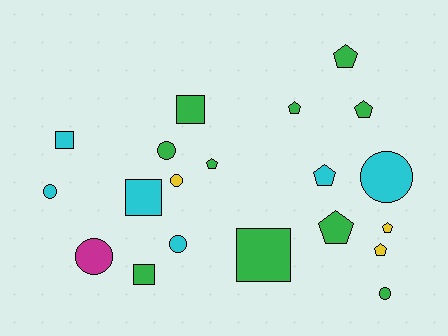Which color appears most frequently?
Green, with 10 objects.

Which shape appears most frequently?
Pentagon, with 8 objects.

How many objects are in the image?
There are 20 objects.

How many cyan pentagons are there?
There is 1 cyan pentagon.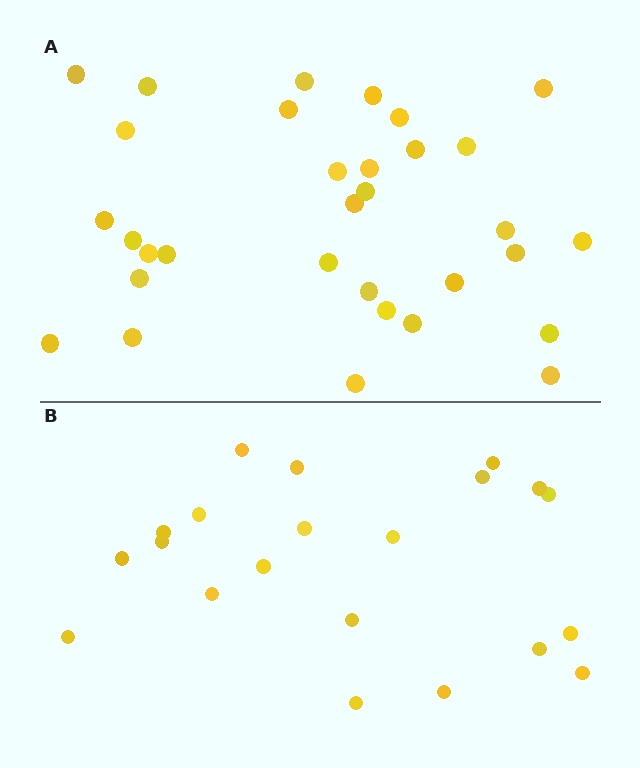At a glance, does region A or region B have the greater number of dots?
Region A (the top region) has more dots.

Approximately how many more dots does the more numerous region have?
Region A has roughly 12 or so more dots than region B.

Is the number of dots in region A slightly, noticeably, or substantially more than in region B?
Region A has substantially more. The ratio is roughly 1.5 to 1.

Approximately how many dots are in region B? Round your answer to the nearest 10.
About 20 dots. (The exact count is 21, which rounds to 20.)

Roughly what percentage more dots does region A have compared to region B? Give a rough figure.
About 50% more.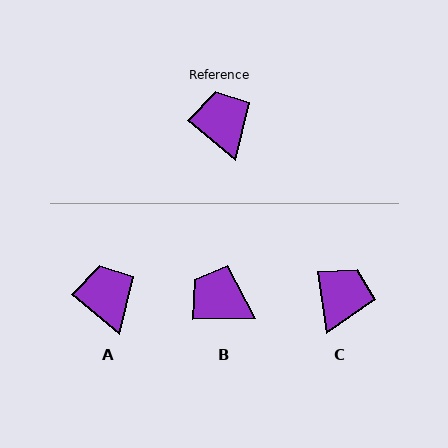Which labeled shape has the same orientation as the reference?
A.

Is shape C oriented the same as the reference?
No, it is off by about 42 degrees.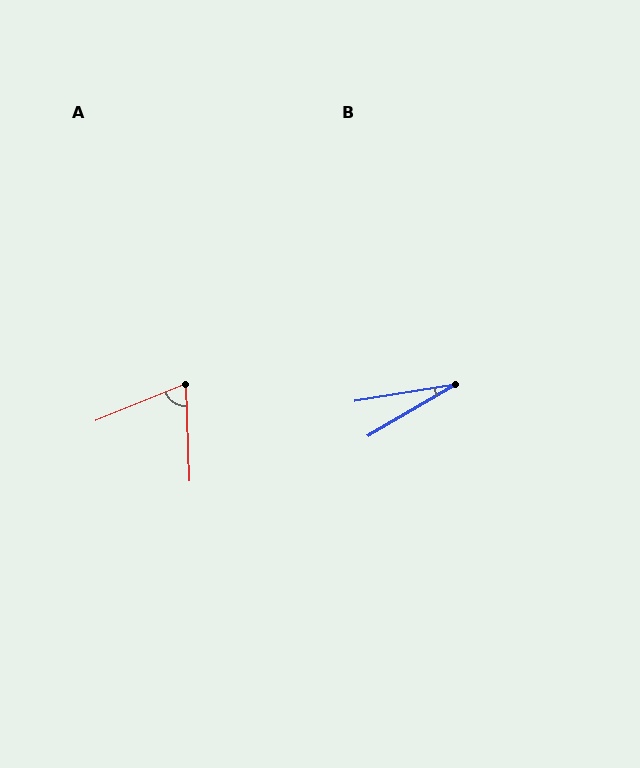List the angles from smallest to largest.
B (21°), A (70°).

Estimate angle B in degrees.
Approximately 21 degrees.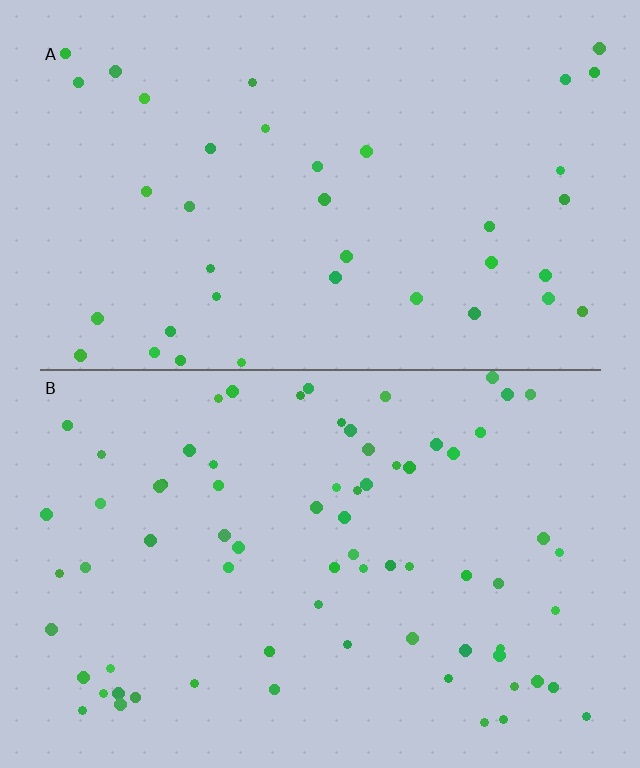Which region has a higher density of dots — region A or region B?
B (the bottom).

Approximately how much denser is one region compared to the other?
Approximately 1.9× — region B over region A.